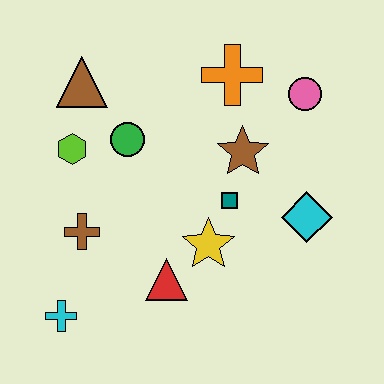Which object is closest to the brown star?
The teal square is closest to the brown star.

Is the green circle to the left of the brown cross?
No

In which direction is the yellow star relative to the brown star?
The yellow star is below the brown star.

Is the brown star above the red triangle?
Yes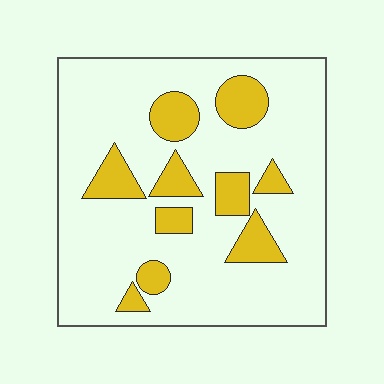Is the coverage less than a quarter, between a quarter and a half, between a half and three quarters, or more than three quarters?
Less than a quarter.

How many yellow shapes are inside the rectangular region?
10.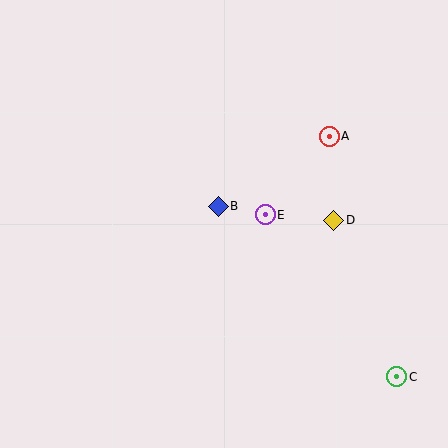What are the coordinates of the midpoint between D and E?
The midpoint between D and E is at (299, 217).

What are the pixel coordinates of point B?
Point B is at (218, 206).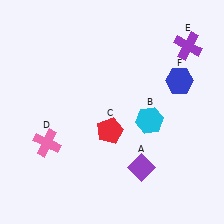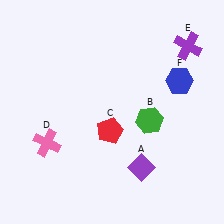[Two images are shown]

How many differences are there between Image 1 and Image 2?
There is 1 difference between the two images.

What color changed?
The hexagon (B) changed from cyan in Image 1 to green in Image 2.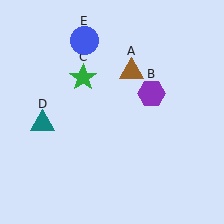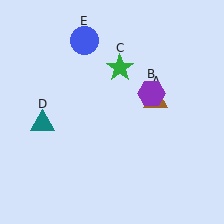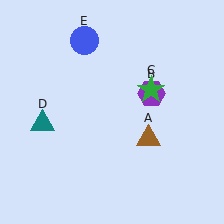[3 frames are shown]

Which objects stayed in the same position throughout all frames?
Purple hexagon (object B) and teal triangle (object D) and blue circle (object E) remained stationary.